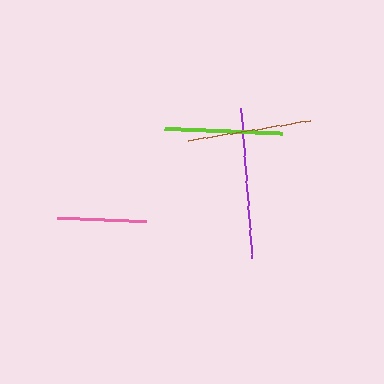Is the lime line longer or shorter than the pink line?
The lime line is longer than the pink line.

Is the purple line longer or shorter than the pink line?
The purple line is longer than the pink line.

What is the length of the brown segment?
The brown segment is approximately 124 pixels long.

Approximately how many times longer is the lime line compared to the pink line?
The lime line is approximately 1.3 times the length of the pink line.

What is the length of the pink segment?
The pink segment is approximately 89 pixels long.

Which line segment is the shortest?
The pink line is the shortest at approximately 89 pixels.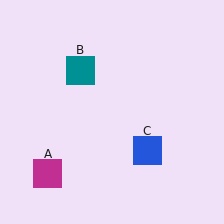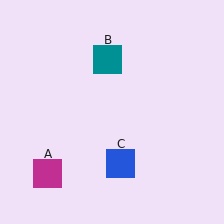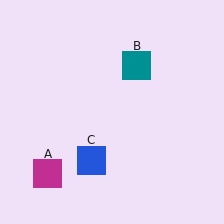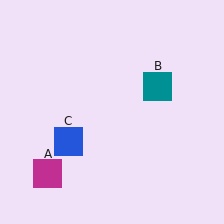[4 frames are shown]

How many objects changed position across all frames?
2 objects changed position: teal square (object B), blue square (object C).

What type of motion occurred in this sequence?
The teal square (object B), blue square (object C) rotated clockwise around the center of the scene.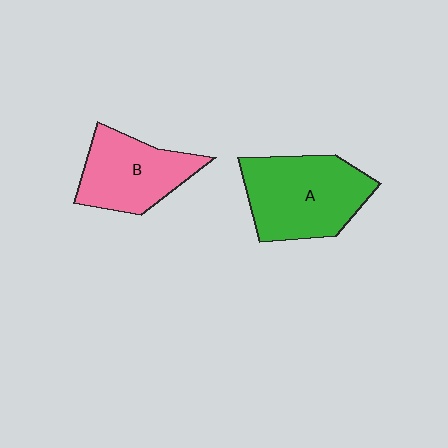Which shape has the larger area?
Shape A (green).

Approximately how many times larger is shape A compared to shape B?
Approximately 1.3 times.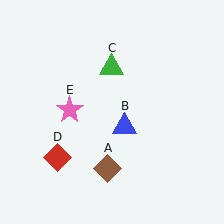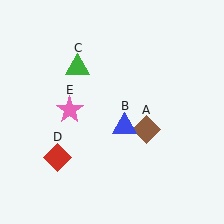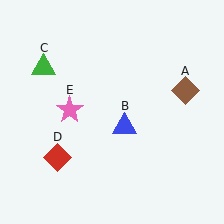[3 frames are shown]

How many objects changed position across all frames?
2 objects changed position: brown diamond (object A), green triangle (object C).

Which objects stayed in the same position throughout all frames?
Blue triangle (object B) and red diamond (object D) and pink star (object E) remained stationary.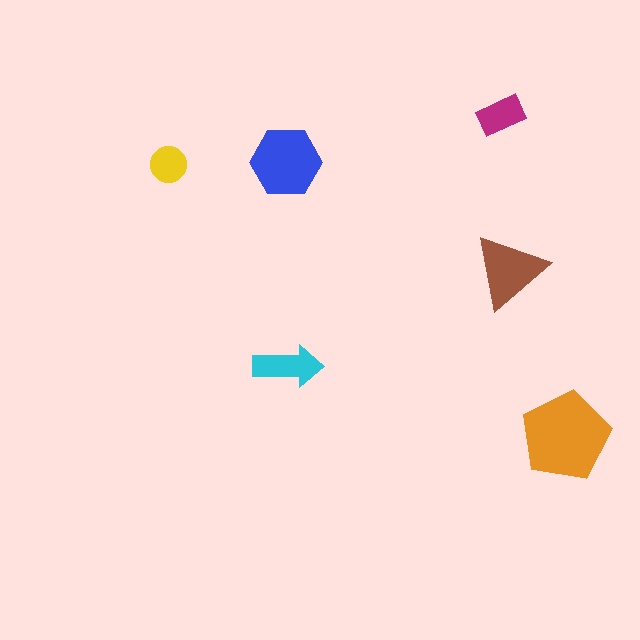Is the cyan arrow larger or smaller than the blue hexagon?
Smaller.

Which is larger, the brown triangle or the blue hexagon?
The blue hexagon.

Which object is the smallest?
The yellow circle.